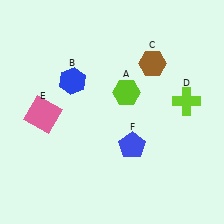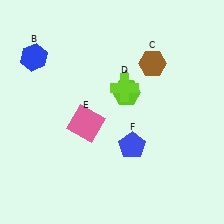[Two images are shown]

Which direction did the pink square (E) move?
The pink square (E) moved right.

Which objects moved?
The objects that moved are: the blue hexagon (B), the lime cross (D), the pink square (E).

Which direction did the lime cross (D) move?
The lime cross (D) moved left.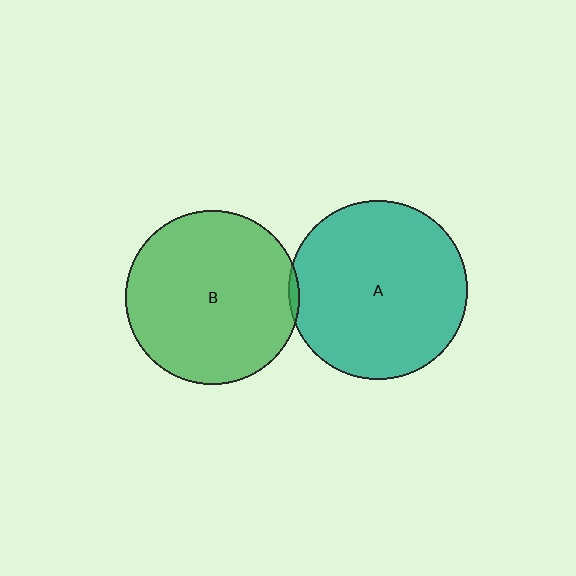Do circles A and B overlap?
Yes.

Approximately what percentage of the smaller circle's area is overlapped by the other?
Approximately 5%.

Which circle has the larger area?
Circle A (teal).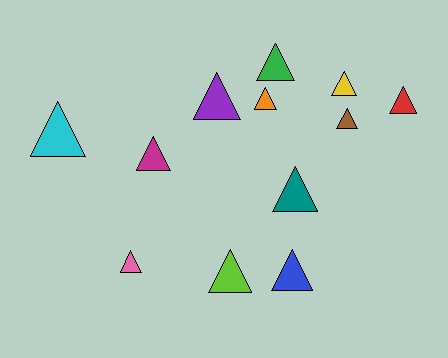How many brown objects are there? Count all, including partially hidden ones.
There is 1 brown object.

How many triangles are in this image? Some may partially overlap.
There are 12 triangles.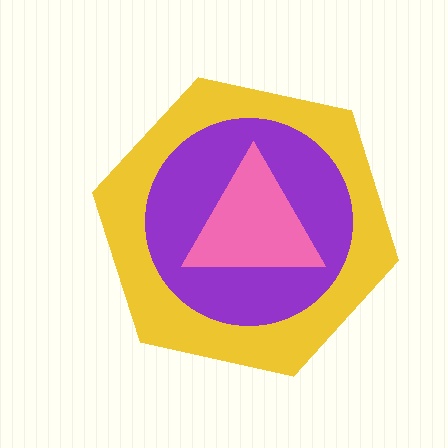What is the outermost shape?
The yellow hexagon.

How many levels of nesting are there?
3.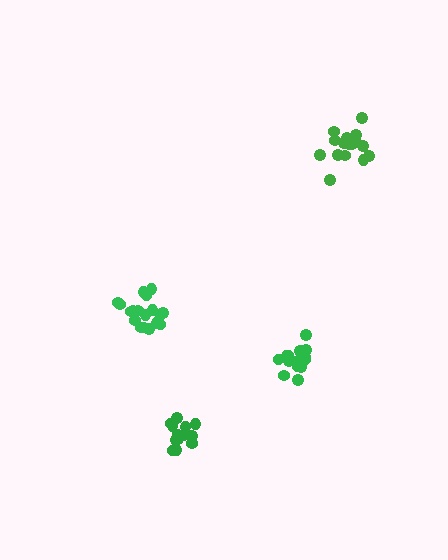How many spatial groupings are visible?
There are 4 spatial groupings.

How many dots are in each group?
Group 1: 15 dots, Group 2: 13 dots, Group 3: 18 dots, Group 4: 18 dots (64 total).